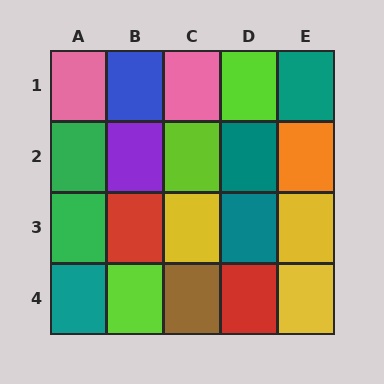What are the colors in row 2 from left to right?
Green, purple, lime, teal, orange.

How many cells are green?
2 cells are green.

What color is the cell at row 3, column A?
Green.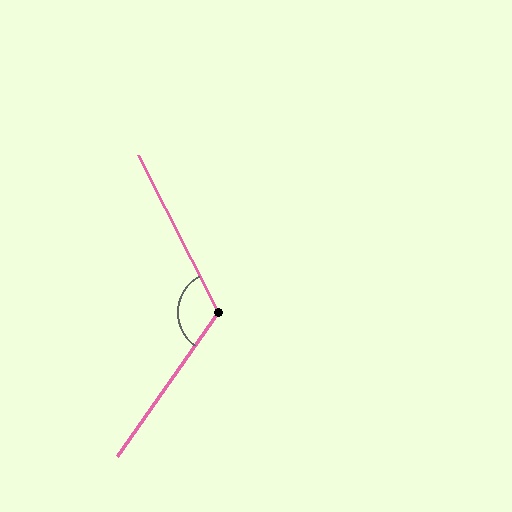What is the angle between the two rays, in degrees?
Approximately 118 degrees.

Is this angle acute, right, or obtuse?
It is obtuse.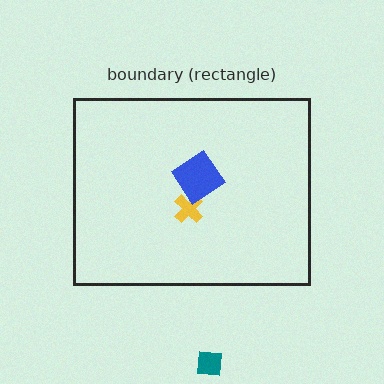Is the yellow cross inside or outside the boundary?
Inside.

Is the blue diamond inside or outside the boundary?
Inside.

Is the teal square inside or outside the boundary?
Outside.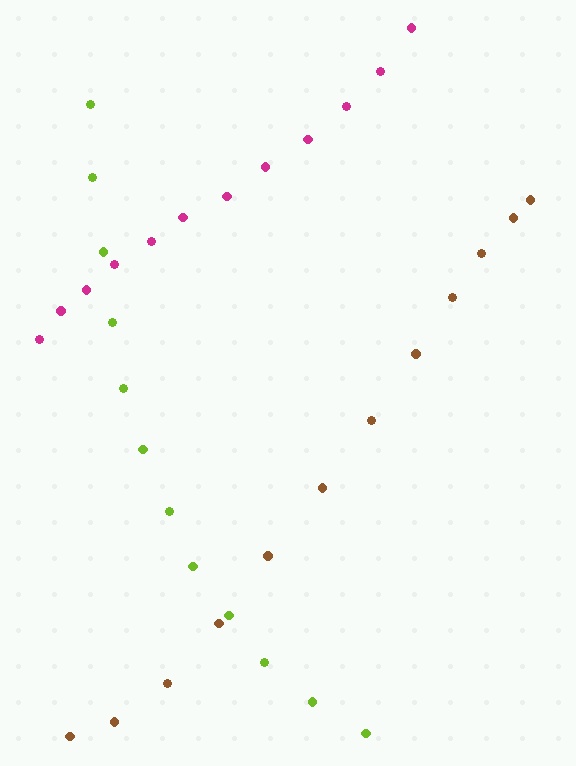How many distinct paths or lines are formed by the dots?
There are 3 distinct paths.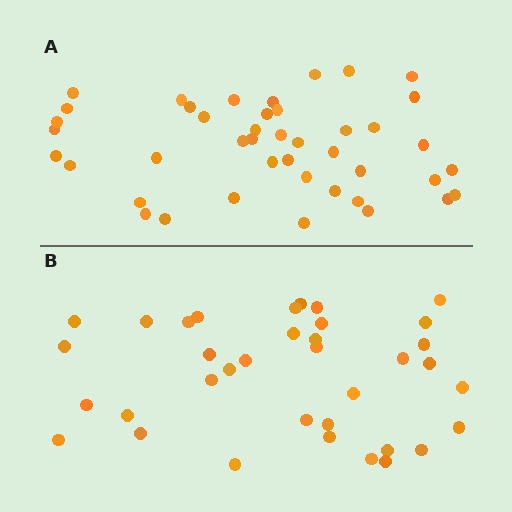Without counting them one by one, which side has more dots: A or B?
Region A (the top region) has more dots.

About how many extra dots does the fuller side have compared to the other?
Region A has roughly 8 or so more dots than region B.